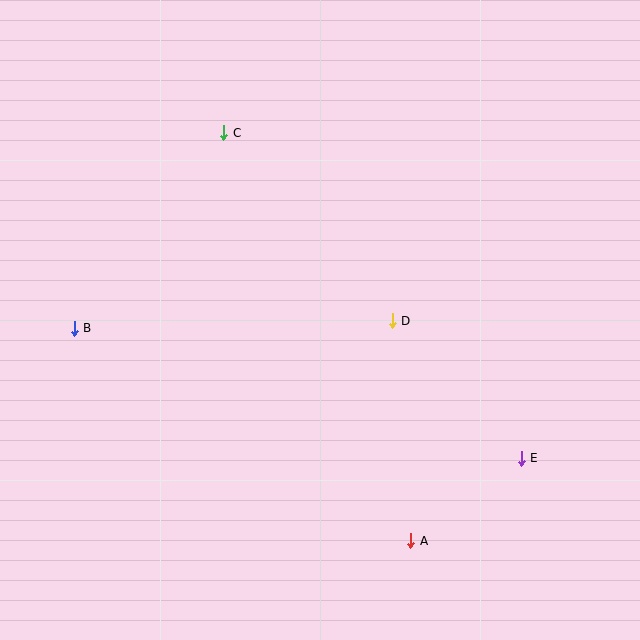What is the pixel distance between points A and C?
The distance between A and C is 449 pixels.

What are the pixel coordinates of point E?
Point E is at (521, 458).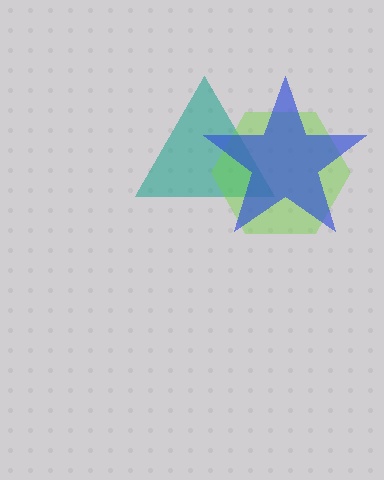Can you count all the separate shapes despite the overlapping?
Yes, there are 3 separate shapes.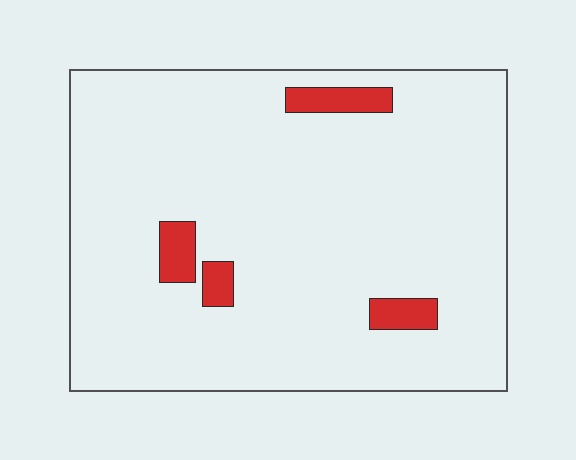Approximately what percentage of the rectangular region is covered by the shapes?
Approximately 5%.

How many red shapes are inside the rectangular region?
4.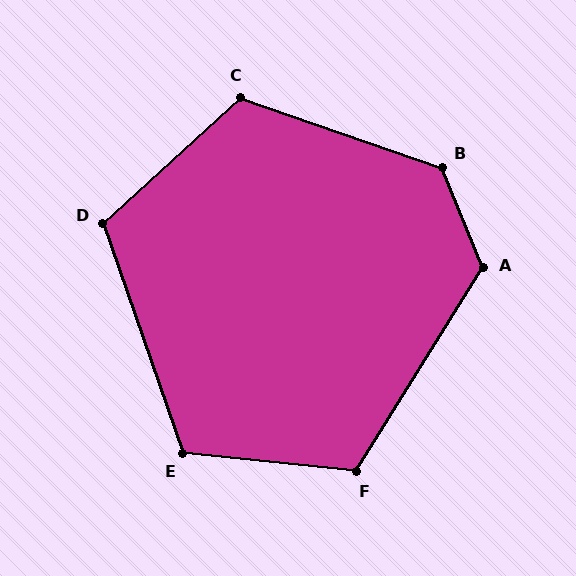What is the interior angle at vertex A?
Approximately 126 degrees (obtuse).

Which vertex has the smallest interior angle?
D, at approximately 113 degrees.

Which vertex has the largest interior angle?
B, at approximately 131 degrees.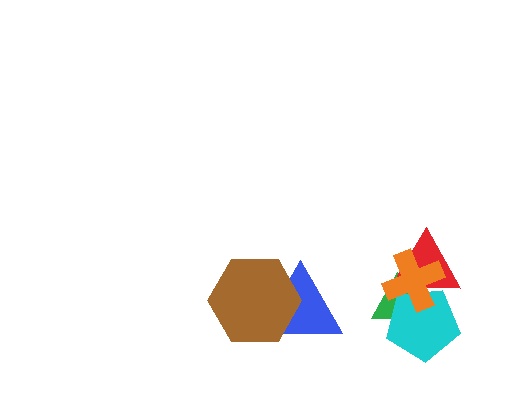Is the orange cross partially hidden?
No, no other shape covers it.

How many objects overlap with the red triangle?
3 objects overlap with the red triangle.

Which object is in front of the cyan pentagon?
The orange cross is in front of the cyan pentagon.